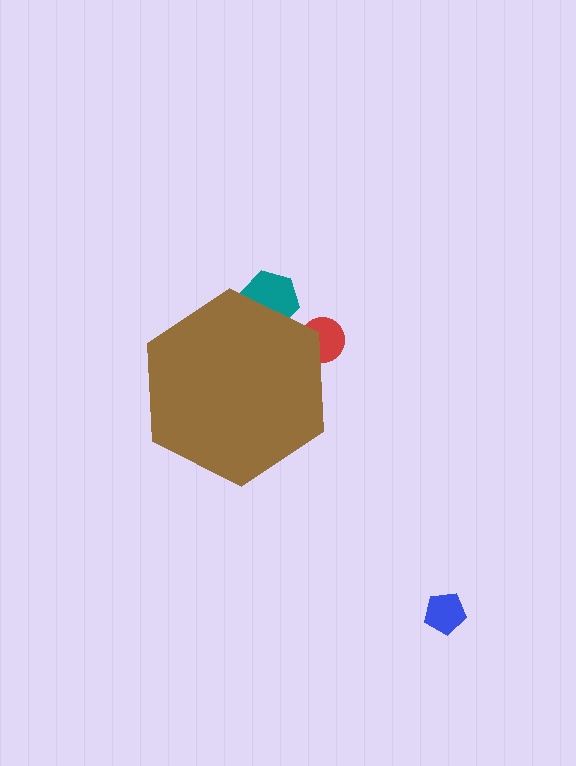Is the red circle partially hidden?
Yes, the red circle is partially hidden behind the brown hexagon.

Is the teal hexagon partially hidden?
Yes, the teal hexagon is partially hidden behind the brown hexagon.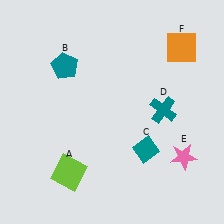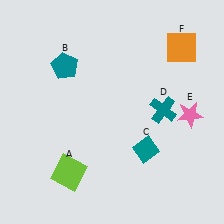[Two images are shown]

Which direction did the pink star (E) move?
The pink star (E) moved up.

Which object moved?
The pink star (E) moved up.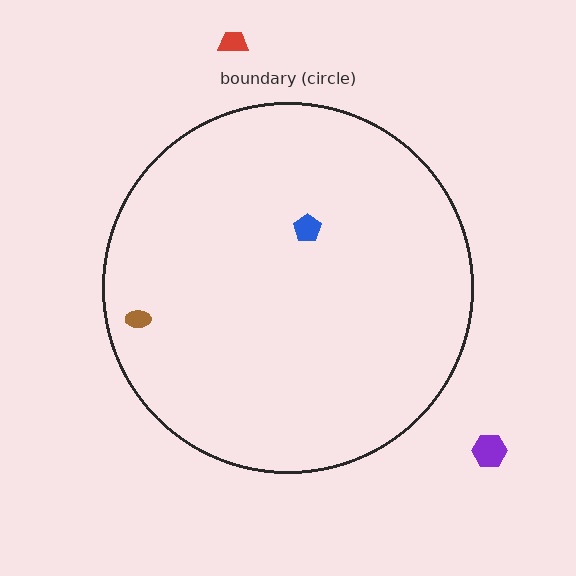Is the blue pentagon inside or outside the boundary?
Inside.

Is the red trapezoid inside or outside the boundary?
Outside.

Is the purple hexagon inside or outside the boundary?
Outside.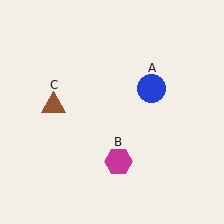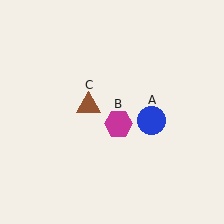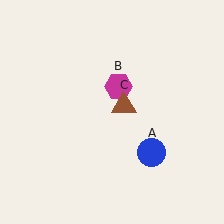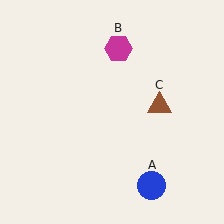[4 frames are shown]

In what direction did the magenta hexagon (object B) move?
The magenta hexagon (object B) moved up.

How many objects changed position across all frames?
3 objects changed position: blue circle (object A), magenta hexagon (object B), brown triangle (object C).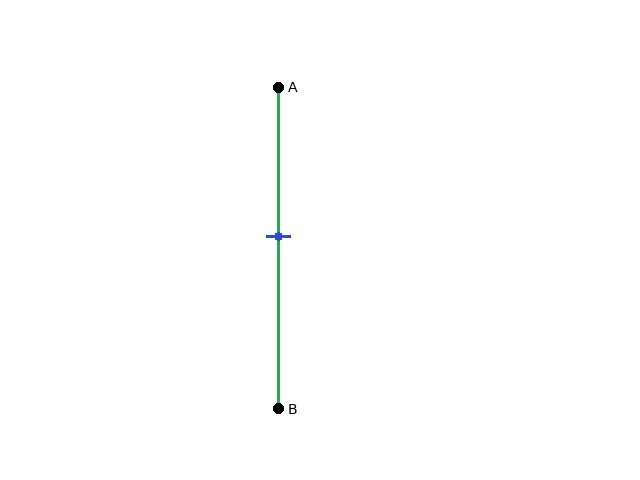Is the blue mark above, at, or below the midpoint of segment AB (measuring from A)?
The blue mark is above the midpoint of segment AB.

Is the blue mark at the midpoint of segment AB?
No, the mark is at about 45% from A, not at the 50% midpoint.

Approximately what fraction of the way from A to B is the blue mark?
The blue mark is approximately 45% of the way from A to B.